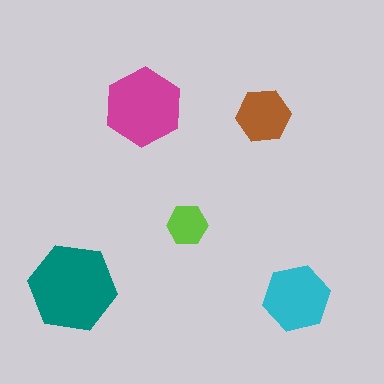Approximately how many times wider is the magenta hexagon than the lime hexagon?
About 2 times wider.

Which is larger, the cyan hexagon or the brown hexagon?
The cyan one.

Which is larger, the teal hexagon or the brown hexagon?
The teal one.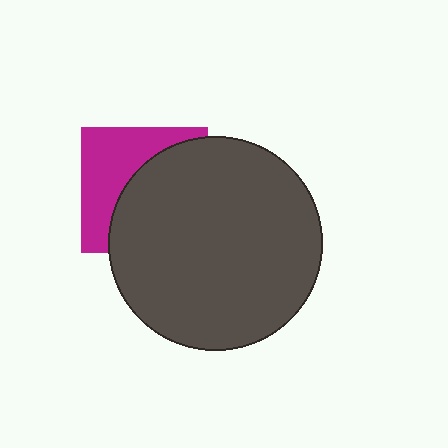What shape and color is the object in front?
The object in front is a dark gray circle.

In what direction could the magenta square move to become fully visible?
The magenta square could move left. That would shift it out from behind the dark gray circle entirely.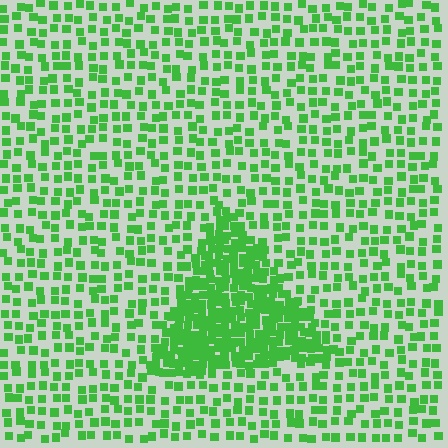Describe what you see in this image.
The image contains small green elements arranged at two different densities. A triangle-shaped region is visible where the elements are more densely packed than the surrounding area.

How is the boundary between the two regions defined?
The boundary is defined by a change in element density (approximately 2.6x ratio). All elements are the same color, size, and shape.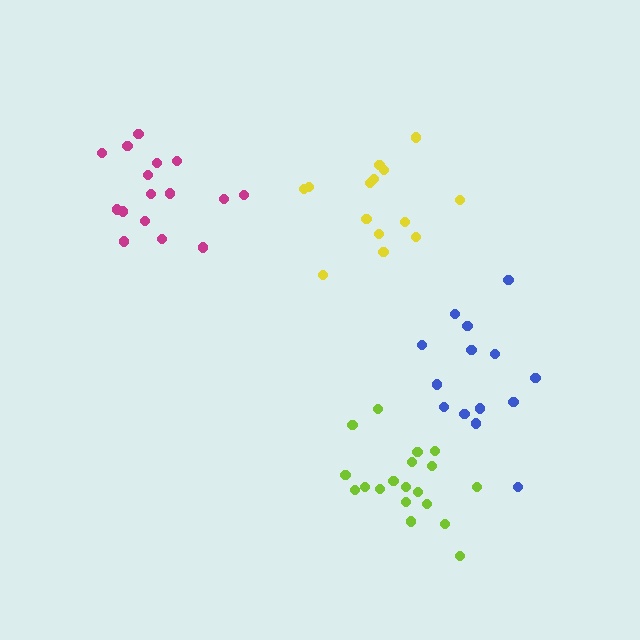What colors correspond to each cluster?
The clusters are colored: blue, magenta, yellow, lime.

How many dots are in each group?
Group 1: 14 dots, Group 2: 16 dots, Group 3: 14 dots, Group 4: 19 dots (63 total).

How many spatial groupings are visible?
There are 4 spatial groupings.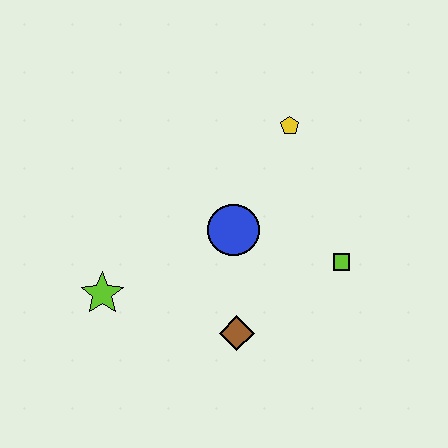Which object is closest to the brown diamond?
The blue circle is closest to the brown diamond.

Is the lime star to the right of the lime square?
No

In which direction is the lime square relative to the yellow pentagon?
The lime square is below the yellow pentagon.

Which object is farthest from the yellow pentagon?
The lime star is farthest from the yellow pentagon.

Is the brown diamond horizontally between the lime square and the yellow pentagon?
No